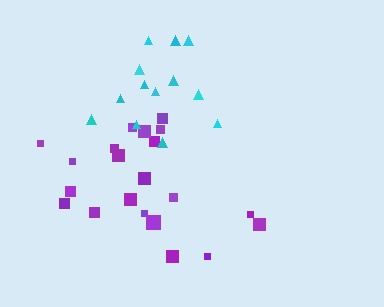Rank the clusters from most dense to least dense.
purple, cyan.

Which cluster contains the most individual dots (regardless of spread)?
Purple (21).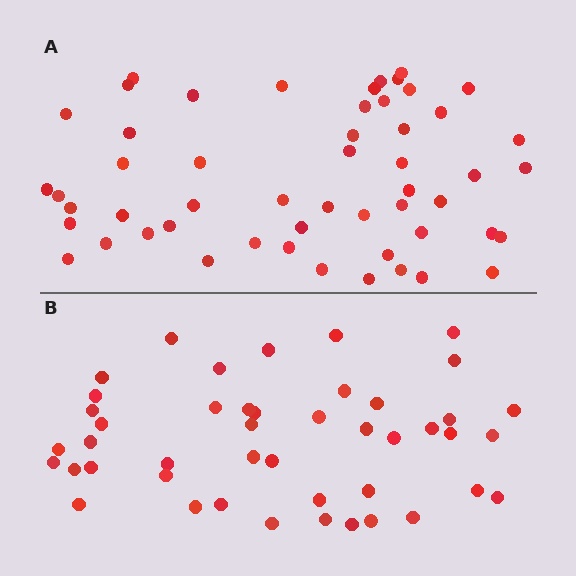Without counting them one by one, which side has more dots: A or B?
Region A (the top region) has more dots.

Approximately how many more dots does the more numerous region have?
Region A has roughly 8 or so more dots than region B.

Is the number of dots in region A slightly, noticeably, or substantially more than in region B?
Region A has only slightly more — the two regions are fairly close. The ratio is roughly 1.2 to 1.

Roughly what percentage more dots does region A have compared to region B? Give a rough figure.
About 20% more.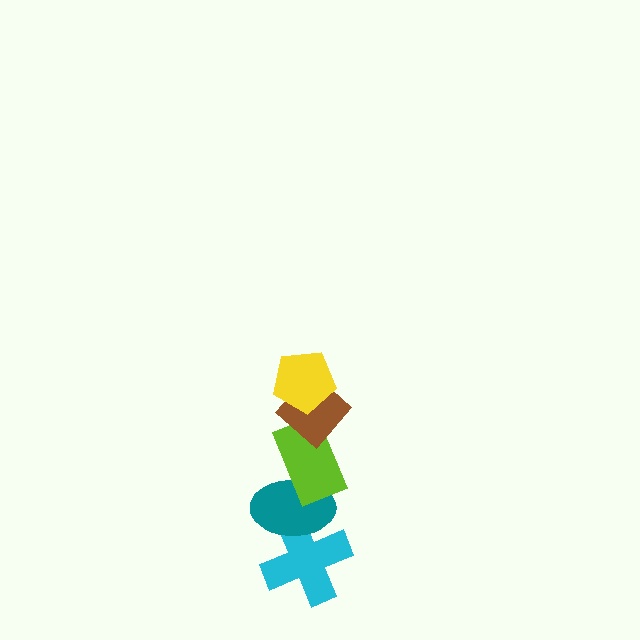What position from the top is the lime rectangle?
The lime rectangle is 3rd from the top.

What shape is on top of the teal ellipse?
The lime rectangle is on top of the teal ellipse.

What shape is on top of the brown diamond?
The yellow pentagon is on top of the brown diamond.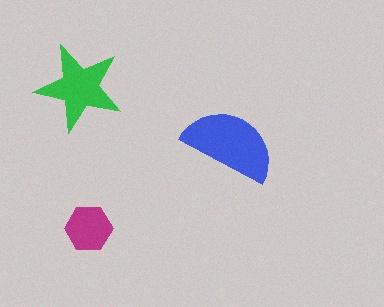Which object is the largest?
The blue semicircle.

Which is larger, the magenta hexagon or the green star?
The green star.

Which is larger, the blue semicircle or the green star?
The blue semicircle.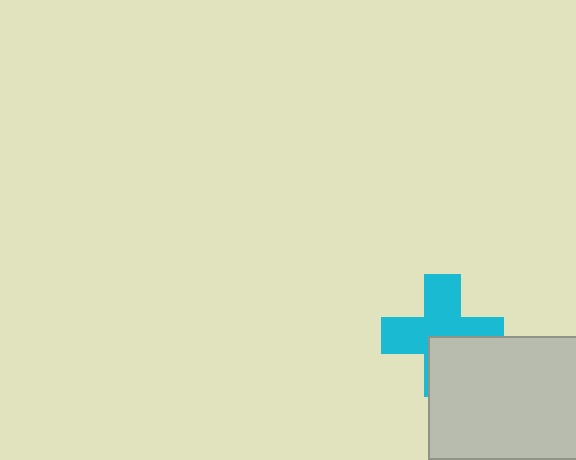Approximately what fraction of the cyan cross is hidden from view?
Roughly 37% of the cyan cross is hidden behind the light gray rectangle.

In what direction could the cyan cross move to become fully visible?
The cyan cross could move toward the upper-left. That would shift it out from behind the light gray rectangle entirely.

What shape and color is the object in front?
The object in front is a light gray rectangle.